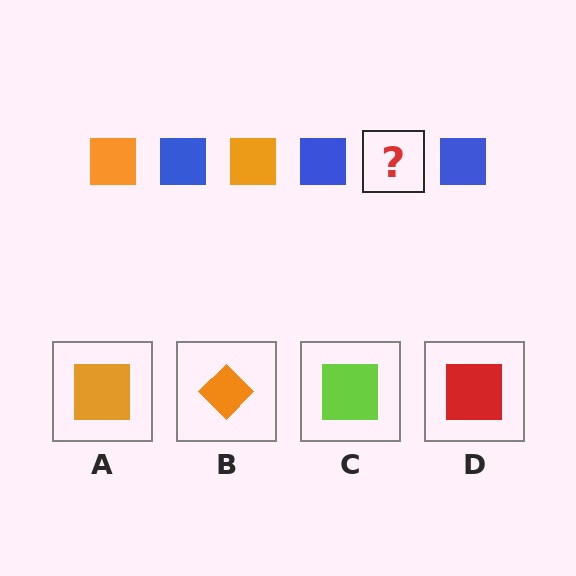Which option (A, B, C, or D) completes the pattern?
A.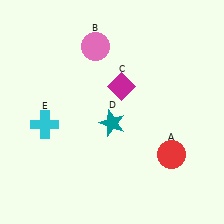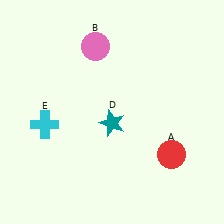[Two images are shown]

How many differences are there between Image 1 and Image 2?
There is 1 difference between the two images.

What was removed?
The magenta diamond (C) was removed in Image 2.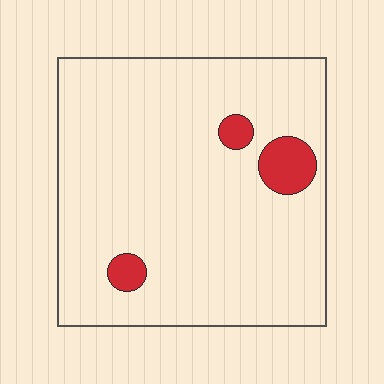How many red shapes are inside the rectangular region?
3.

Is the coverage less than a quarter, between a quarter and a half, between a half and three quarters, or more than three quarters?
Less than a quarter.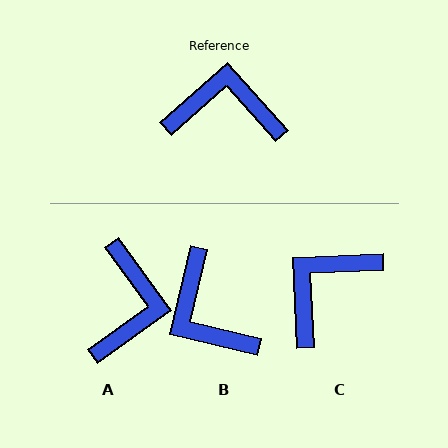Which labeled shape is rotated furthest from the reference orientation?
B, about 125 degrees away.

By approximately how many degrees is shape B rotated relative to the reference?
Approximately 125 degrees counter-clockwise.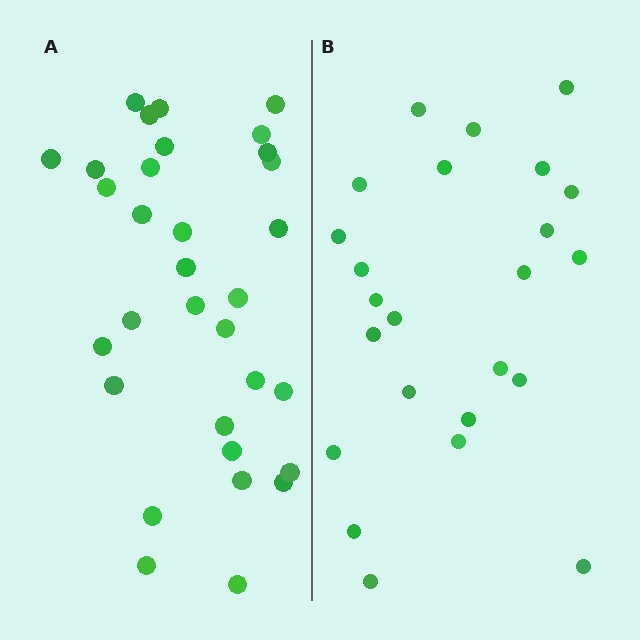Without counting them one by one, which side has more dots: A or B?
Region A (the left region) has more dots.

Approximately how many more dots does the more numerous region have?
Region A has roughly 8 or so more dots than region B.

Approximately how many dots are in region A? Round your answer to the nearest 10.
About 30 dots. (The exact count is 32, which rounds to 30.)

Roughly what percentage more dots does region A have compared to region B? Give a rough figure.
About 35% more.